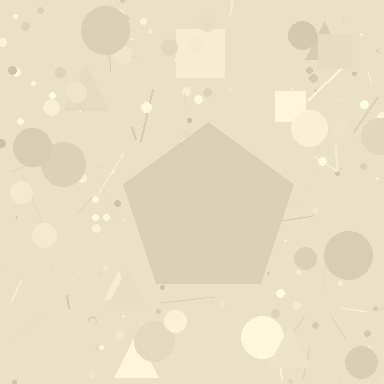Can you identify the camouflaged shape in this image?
The camouflaged shape is a pentagon.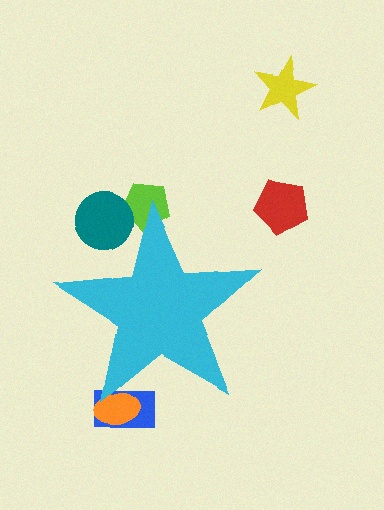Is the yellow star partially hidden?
No, the yellow star is fully visible.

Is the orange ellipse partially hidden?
Yes, the orange ellipse is partially hidden behind the cyan star.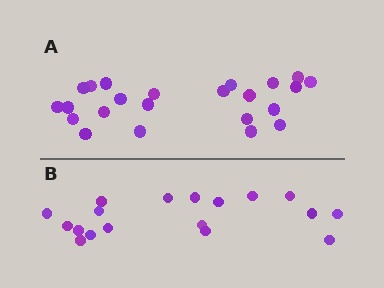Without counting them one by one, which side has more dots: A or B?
Region A (the top region) has more dots.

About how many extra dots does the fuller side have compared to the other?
Region A has about 5 more dots than region B.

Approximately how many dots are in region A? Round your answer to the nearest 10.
About 20 dots. (The exact count is 23, which rounds to 20.)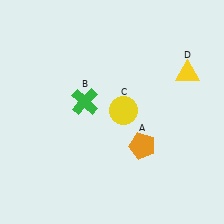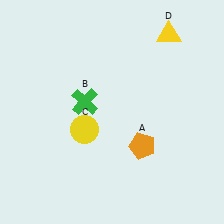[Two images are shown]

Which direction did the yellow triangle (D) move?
The yellow triangle (D) moved up.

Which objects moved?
The objects that moved are: the yellow circle (C), the yellow triangle (D).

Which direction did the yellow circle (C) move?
The yellow circle (C) moved left.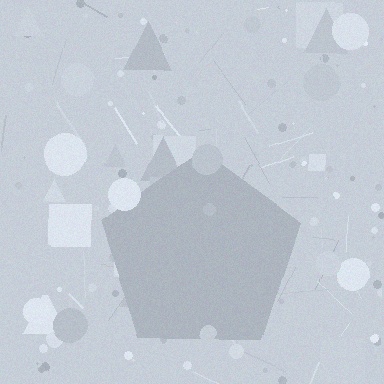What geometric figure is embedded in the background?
A pentagon is embedded in the background.